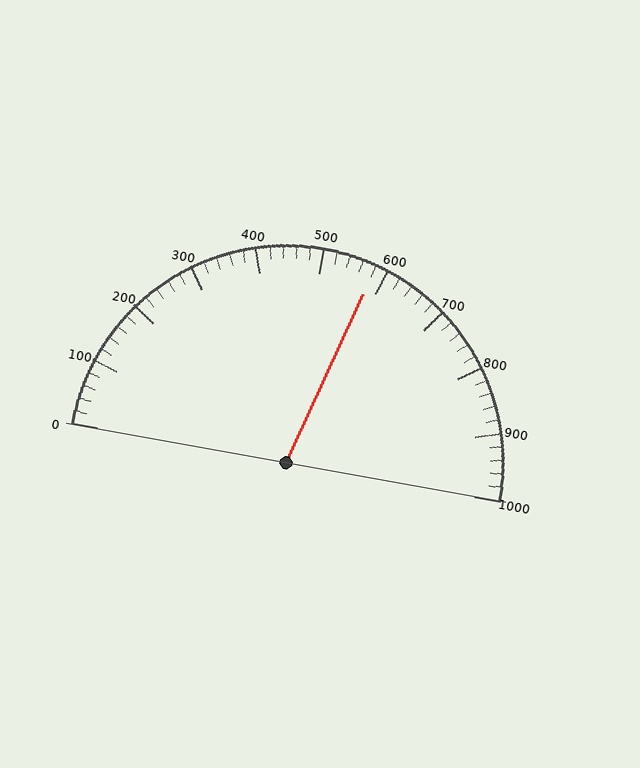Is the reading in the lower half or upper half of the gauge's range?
The reading is in the upper half of the range (0 to 1000).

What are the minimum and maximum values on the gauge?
The gauge ranges from 0 to 1000.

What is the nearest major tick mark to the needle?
The nearest major tick mark is 600.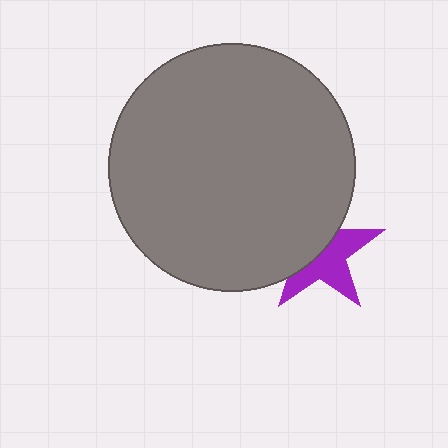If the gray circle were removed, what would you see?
You would see the complete purple star.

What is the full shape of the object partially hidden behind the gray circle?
The partially hidden object is a purple star.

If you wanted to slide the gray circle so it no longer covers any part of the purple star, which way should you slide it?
Slide it toward the upper-left — that is the most direct way to separate the two shapes.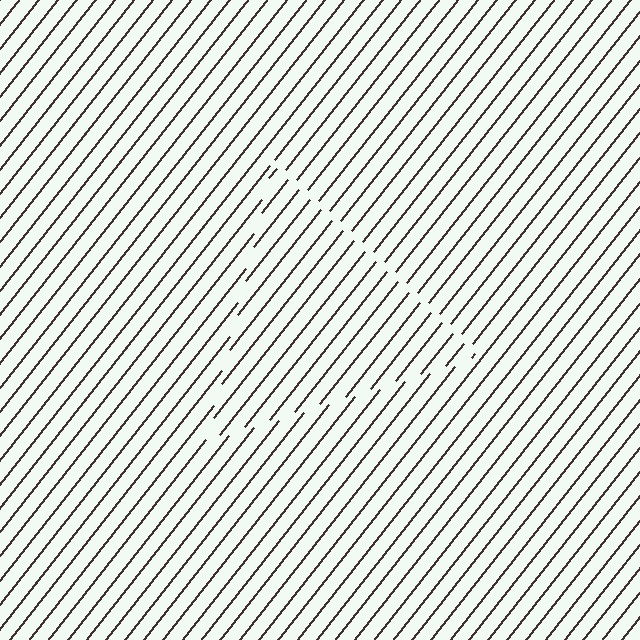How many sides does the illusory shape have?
3 sides — the line-ends trace a triangle.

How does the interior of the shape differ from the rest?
The interior of the shape contains the same grating, shifted by half a period — the contour is defined by the phase discontinuity where line-ends from the inner and outer gratings abut.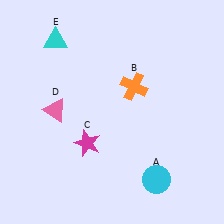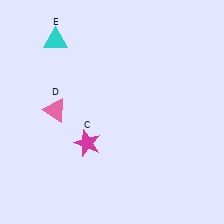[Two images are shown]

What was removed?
The orange cross (B), the cyan circle (A) were removed in Image 2.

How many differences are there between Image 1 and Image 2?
There are 2 differences between the two images.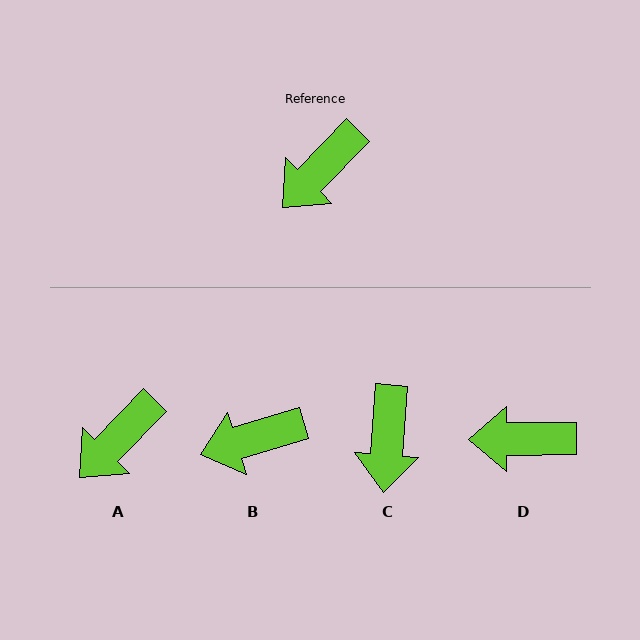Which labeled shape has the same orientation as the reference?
A.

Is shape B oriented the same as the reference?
No, it is off by about 29 degrees.